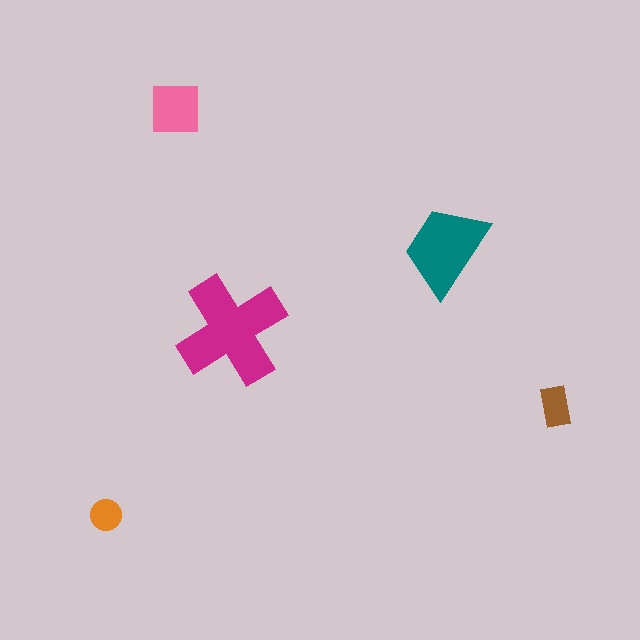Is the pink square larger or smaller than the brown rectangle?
Larger.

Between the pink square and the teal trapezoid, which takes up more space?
The teal trapezoid.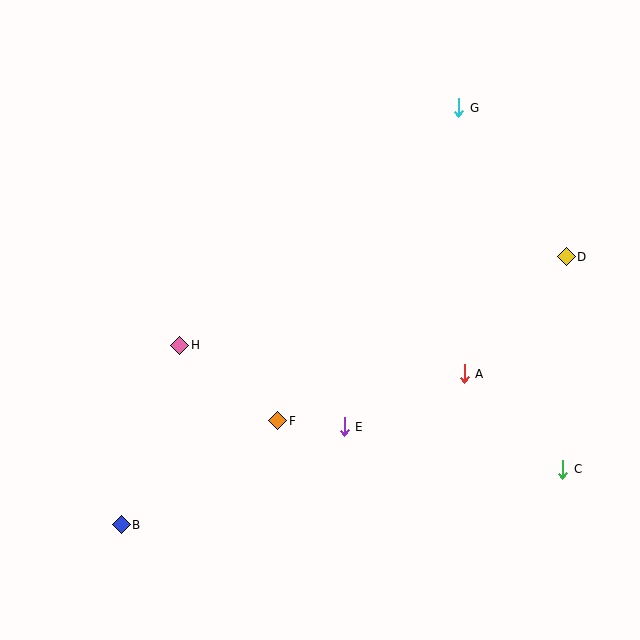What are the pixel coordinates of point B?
Point B is at (121, 525).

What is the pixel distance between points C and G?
The distance between C and G is 376 pixels.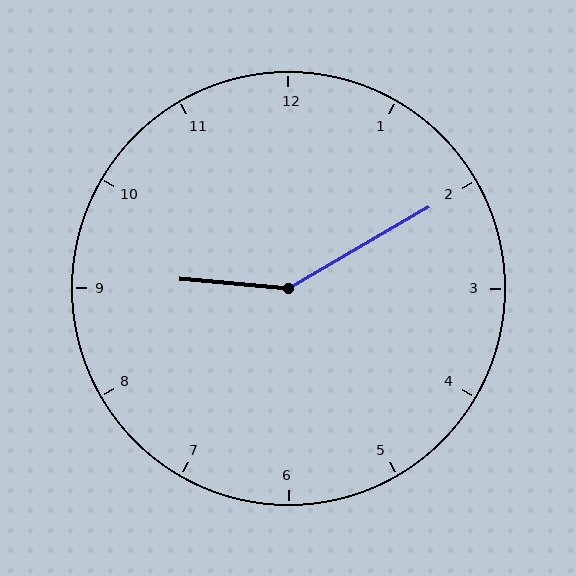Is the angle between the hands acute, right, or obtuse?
It is obtuse.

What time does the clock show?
9:10.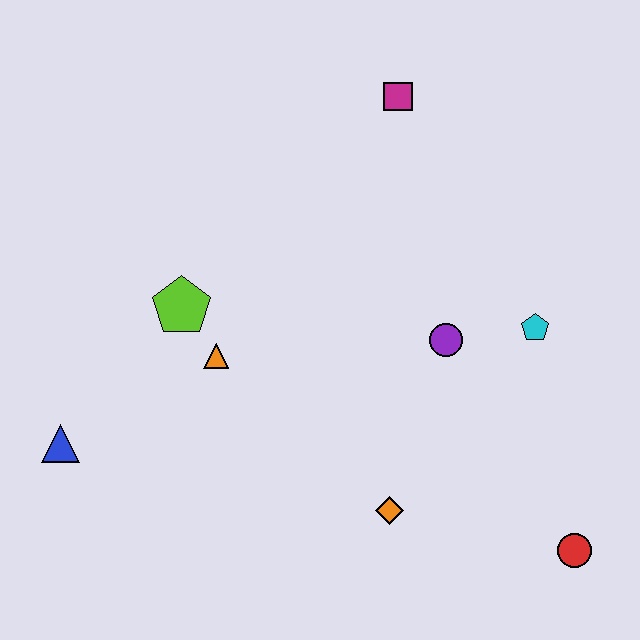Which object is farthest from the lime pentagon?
The red circle is farthest from the lime pentagon.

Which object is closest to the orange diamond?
The purple circle is closest to the orange diamond.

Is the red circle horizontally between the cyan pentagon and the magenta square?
No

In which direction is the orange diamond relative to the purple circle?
The orange diamond is below the purple circle.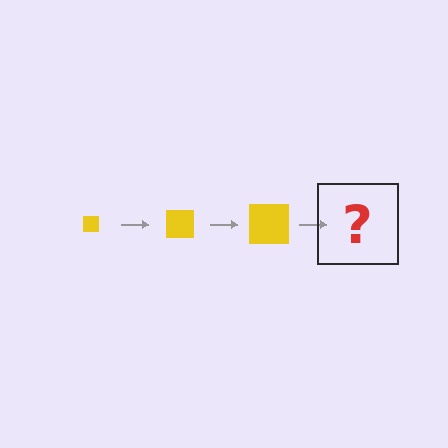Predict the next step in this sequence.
The next step is a yellow square, larger than the previous one.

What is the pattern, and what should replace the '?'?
The pattern is that the square gets progressively larger each step. The '?' should be a yellow square, larger than the previous one.